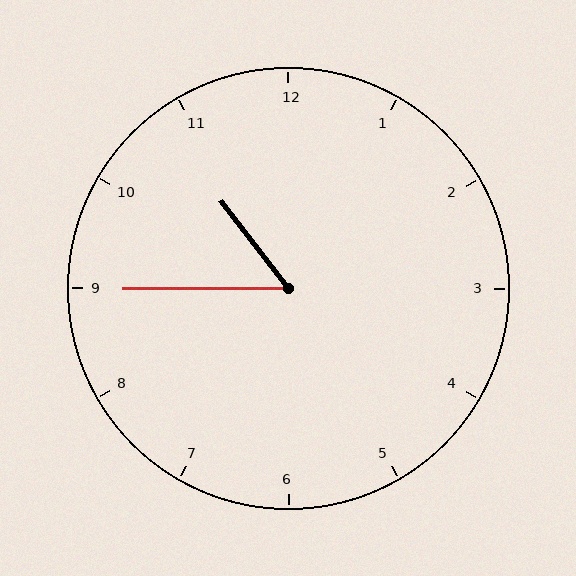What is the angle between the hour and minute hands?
Approximately 52 degrees.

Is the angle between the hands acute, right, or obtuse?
It is acute.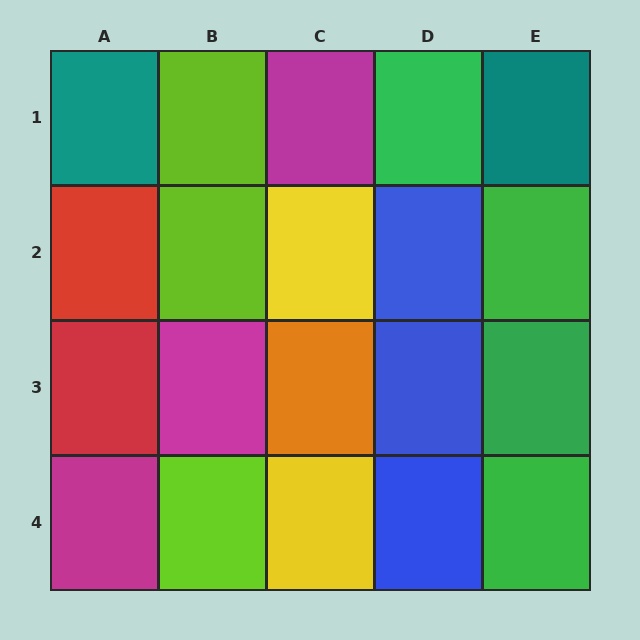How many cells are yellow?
2 cells are yellow.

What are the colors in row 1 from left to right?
Teal, lime, magenta, green, teal.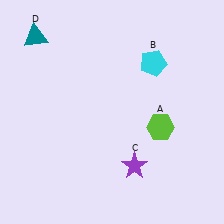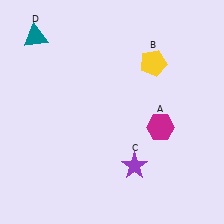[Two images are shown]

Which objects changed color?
A changed from lime to magenta. B changed from cyan to yellow.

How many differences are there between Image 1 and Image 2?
There are 2 differences between the two images.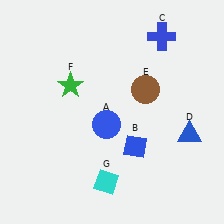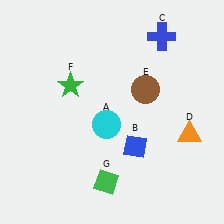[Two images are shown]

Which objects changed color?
A changed from blue to cyan. D changed from blue to orange. G changed from cyan to green.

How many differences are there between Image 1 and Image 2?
There are 3 differences between the two images.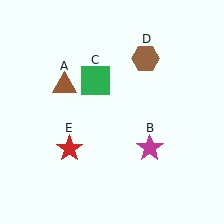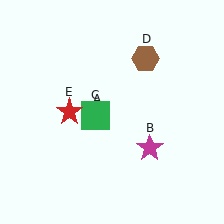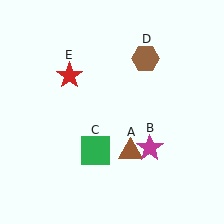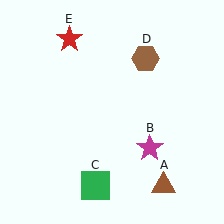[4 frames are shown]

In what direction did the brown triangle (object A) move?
The brown triangle (object A) moved down and to the right.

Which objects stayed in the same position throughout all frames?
Magenta star (object B) and brown hexagon (object D) remained stationary.